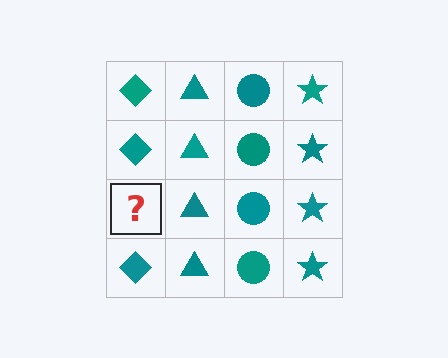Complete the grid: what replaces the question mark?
The question mark should be replaced with a teal diamond.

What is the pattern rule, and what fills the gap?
The rule is that each column has a consistent shape. The gap should be filled with a teal diamond.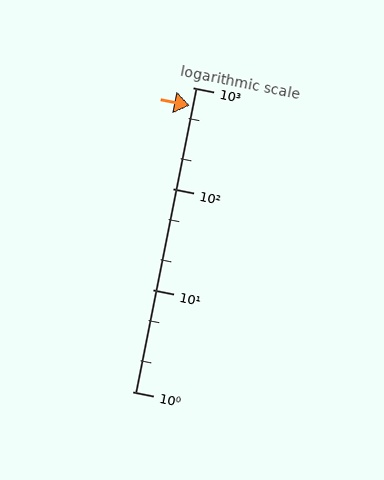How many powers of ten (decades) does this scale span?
The scale spans 3 decades, from 1 to 1000.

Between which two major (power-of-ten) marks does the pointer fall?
The pointer is between 100 and 1000.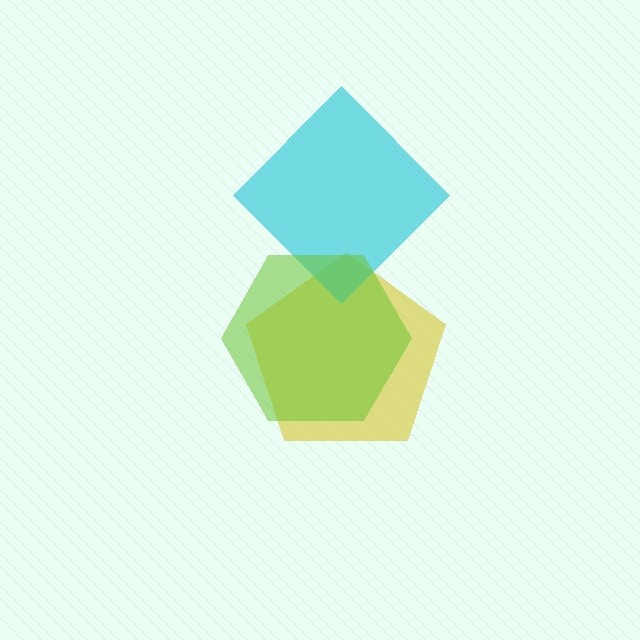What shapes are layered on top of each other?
The layered shapes are: a yellow pentagon, a cyan diamond, a lime hexagon.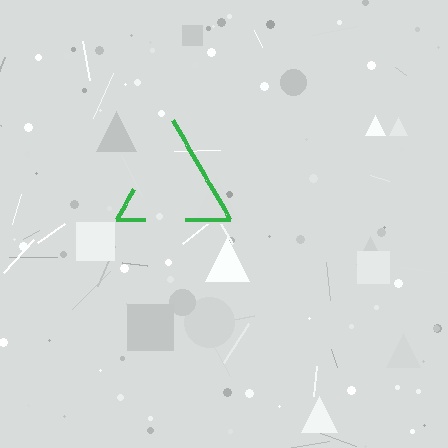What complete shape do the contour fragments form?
The contour fragments form a triangle.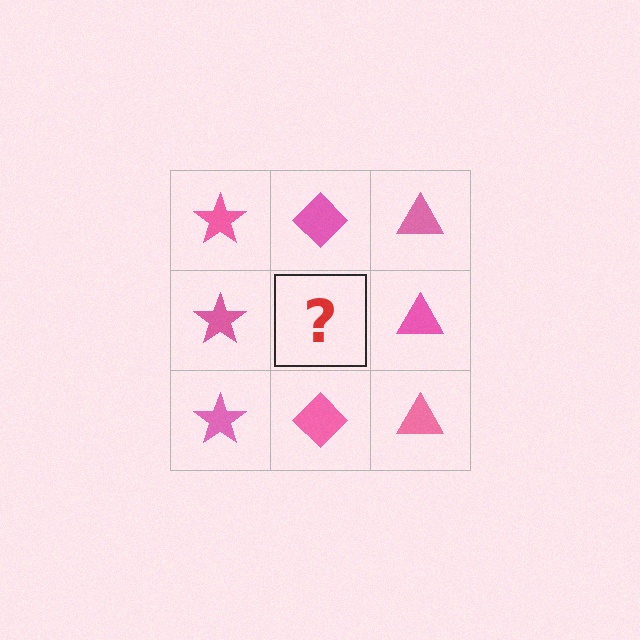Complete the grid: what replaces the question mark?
The question mark should be replaced with a pink diamond.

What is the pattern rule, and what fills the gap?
The rule is that each column has a consistent shape. The gap should be filled with a pink diamond.